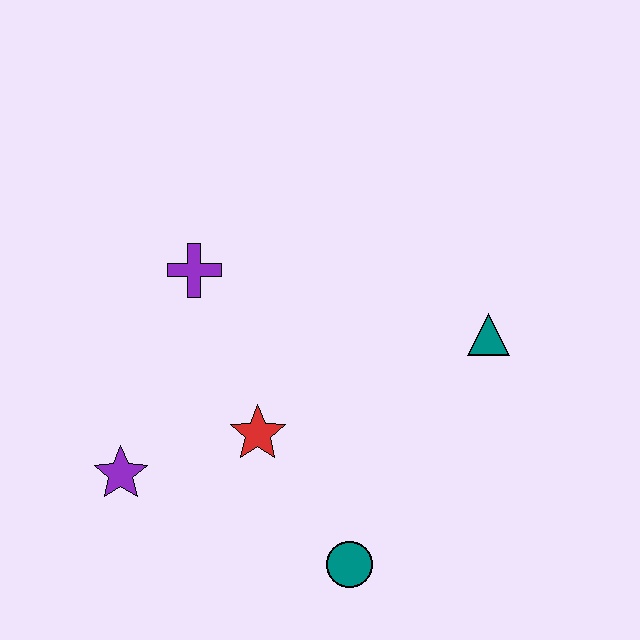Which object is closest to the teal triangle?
The red star is closest to the teal triangle.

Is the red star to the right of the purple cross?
Yes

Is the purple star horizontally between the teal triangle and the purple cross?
No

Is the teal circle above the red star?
No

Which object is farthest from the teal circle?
The purple cross is farthest from the teal circle.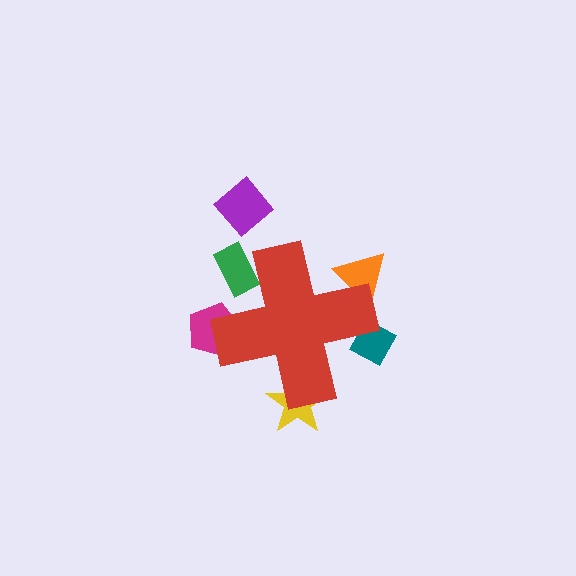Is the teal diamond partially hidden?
Yes, the teal diamond is partially hidden behind the red cross.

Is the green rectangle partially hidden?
Yes, the green rectangle is partially hidden behind the red cross.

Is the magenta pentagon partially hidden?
Yes, the magenta pentagon is partially hidden behind the red cross.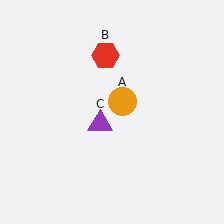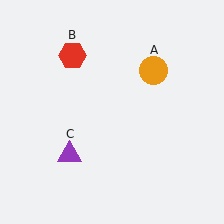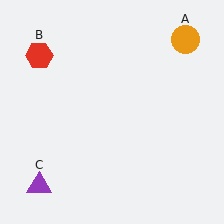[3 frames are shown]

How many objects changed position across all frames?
3 objects changed position: orange circle (object A), red hexagon (object B), purple triangle (object C).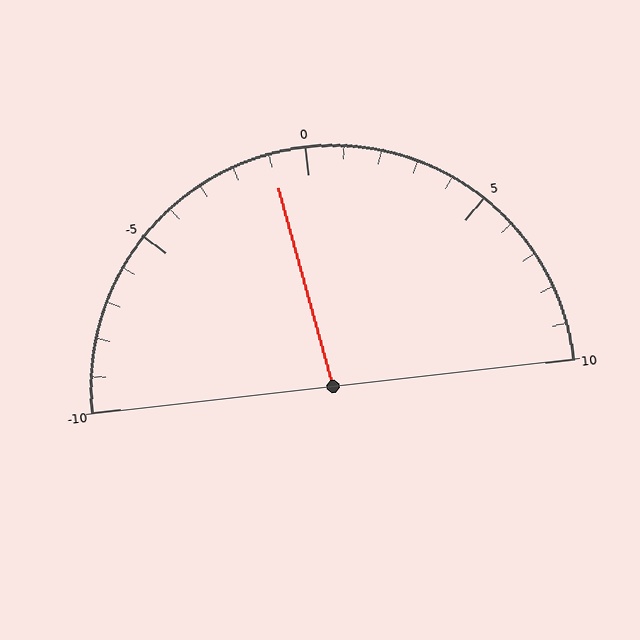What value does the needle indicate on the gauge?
The needle indicates approximately -1.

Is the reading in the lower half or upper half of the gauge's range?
The reading is in the lower half of the range (-10 to 10).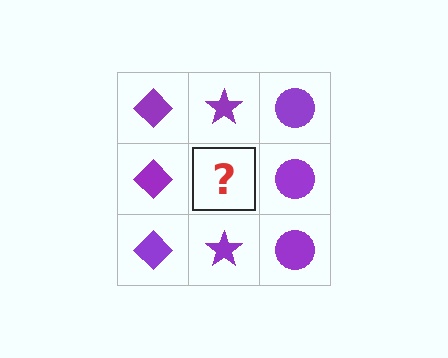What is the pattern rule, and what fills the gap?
The rule is that each column has a consistent shape. The gap should be filled with a purple star.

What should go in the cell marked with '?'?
The missing cell should contain a purple star.